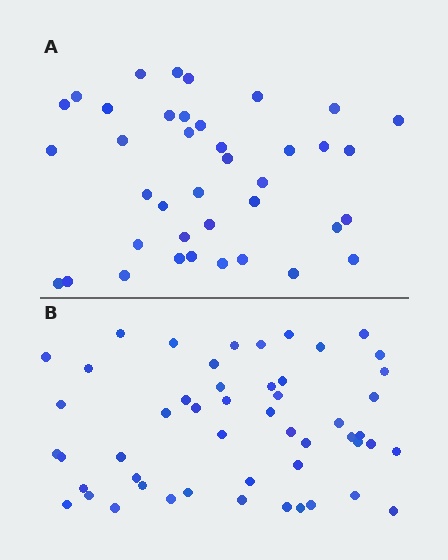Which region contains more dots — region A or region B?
Region B (the bottom region) has more dots.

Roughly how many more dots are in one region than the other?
Region B has roughly 12 or so more dots than region A.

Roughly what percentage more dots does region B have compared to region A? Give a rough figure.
About 30% more.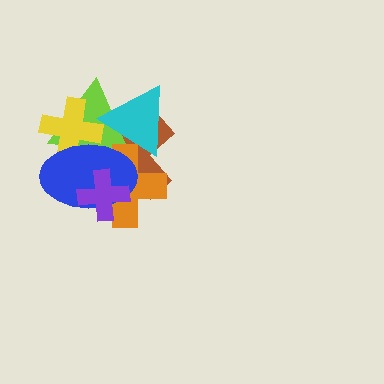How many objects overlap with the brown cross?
6 objects overlap with the brown cross.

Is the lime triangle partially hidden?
Yes, it is partially covered by another shape.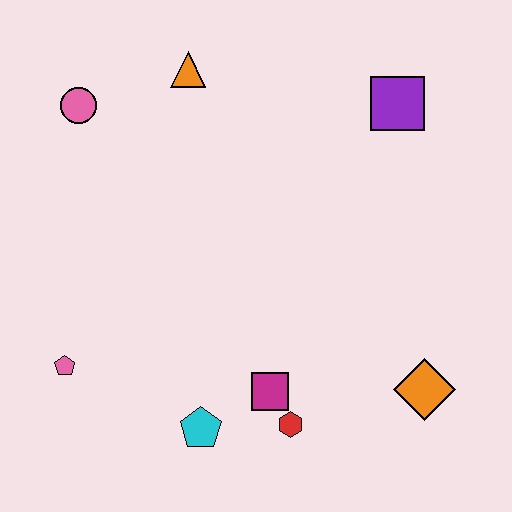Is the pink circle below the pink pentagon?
No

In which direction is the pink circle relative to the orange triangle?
The pink circle is to the left of the orange triangle.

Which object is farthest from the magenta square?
The pink circle is farthest from the magenta square.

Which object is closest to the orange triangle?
The pink circle is closest to the orange triangle.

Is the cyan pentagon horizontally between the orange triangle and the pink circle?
No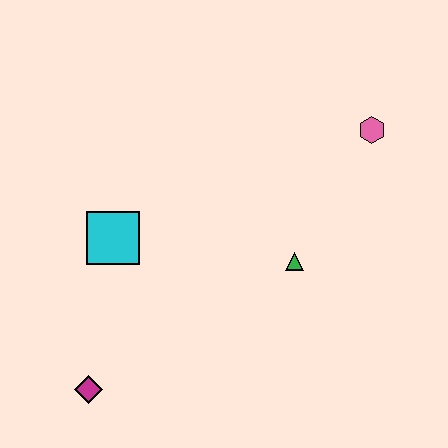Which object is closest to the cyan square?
The magenta diamond is closest to the cyan square.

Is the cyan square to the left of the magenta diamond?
No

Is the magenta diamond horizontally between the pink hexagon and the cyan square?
No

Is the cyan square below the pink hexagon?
Yes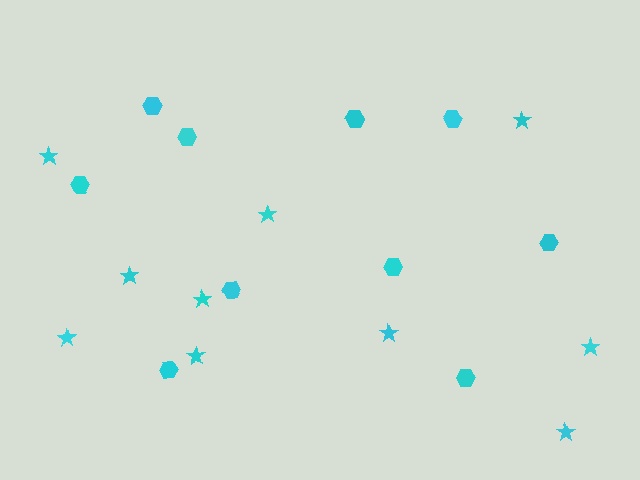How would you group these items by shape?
There are 2 groups: one group of stars (10) and one group of hexagons (10).